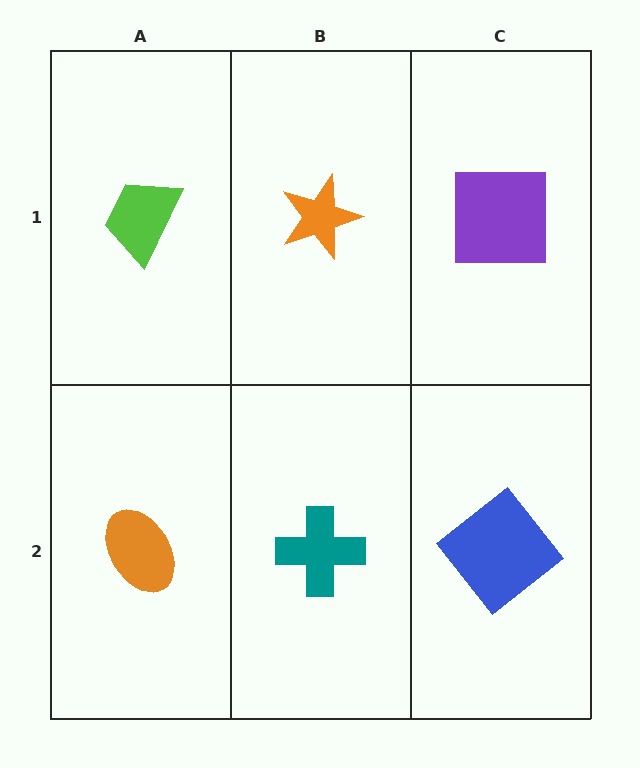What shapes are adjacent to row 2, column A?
A lime trapezoid (row 1, column A), a teal cross (row 2, column B).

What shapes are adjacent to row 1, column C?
A blue diamond (row 2, column C), an orange star (row 1, column B).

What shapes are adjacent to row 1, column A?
An orange ellipse (row 2, column A), an orange star (row 1, column B).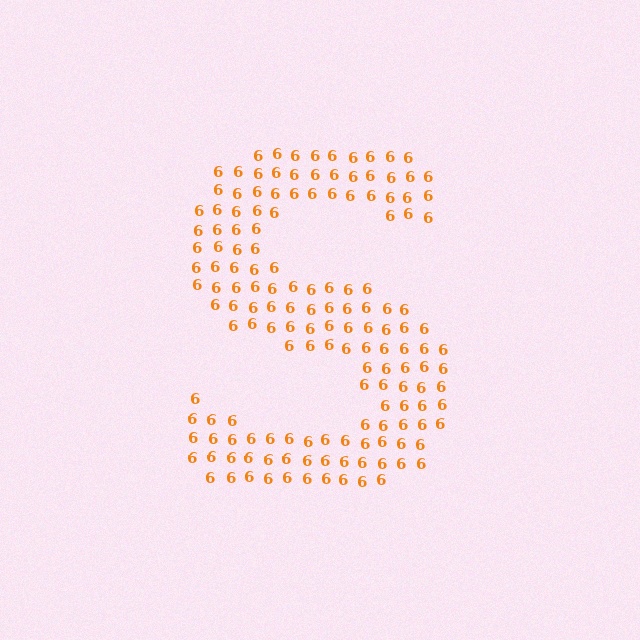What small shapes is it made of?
It is made of small digit 6's.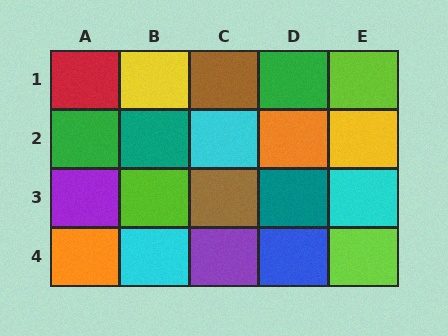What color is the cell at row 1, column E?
Lime.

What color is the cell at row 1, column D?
Green.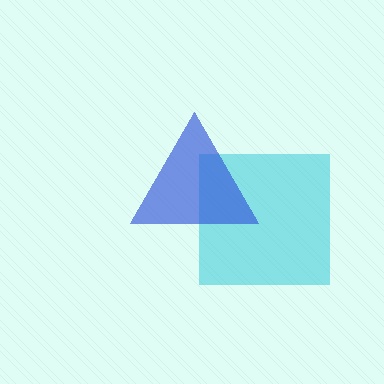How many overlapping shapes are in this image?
There are 2 overlapping shapes in the image.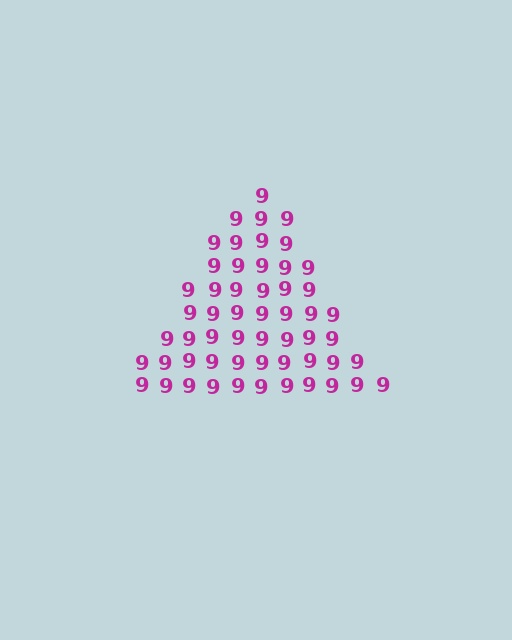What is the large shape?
The large shape is a triangle.